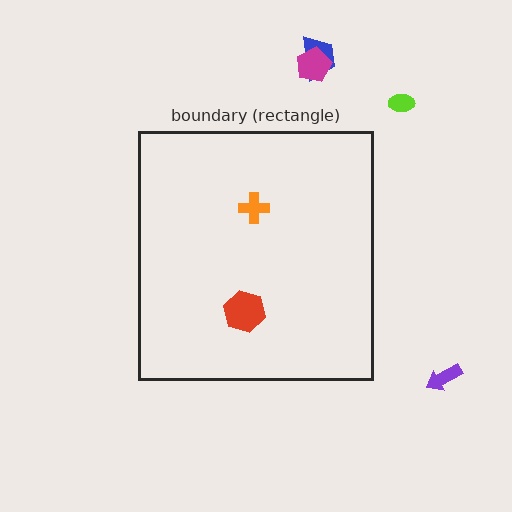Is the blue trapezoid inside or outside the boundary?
Outside.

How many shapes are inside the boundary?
2 inside, 4 outside.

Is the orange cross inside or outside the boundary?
Inside.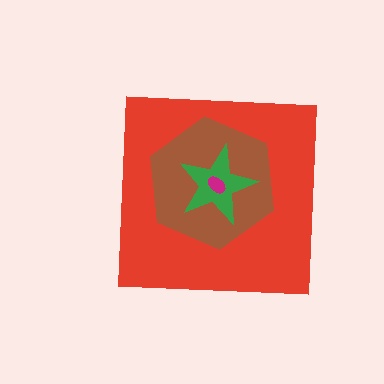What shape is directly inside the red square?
The brown hexagon.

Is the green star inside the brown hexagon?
Yes.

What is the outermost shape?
The red square.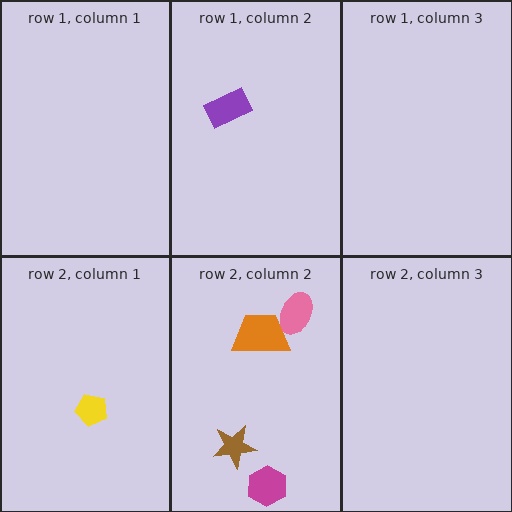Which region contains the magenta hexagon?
The row 2, column 2 region.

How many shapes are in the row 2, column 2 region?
4.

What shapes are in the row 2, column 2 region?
The orange trapezoid, the magenta hexagon, the brown star, the pink ellipse.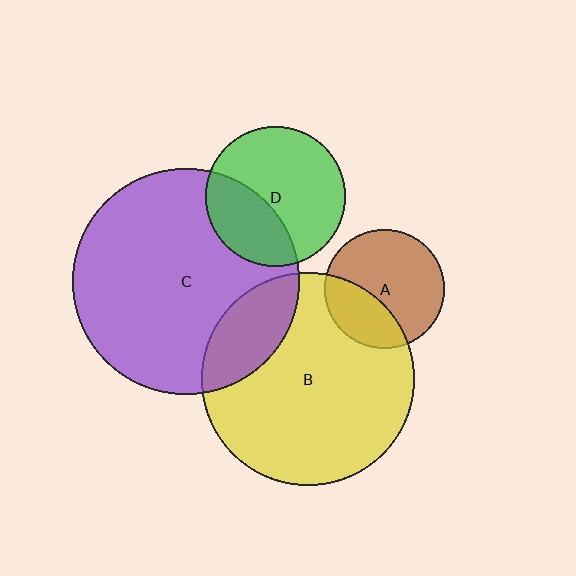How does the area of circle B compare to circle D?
Approximately 2.3 times.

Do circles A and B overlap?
Yes.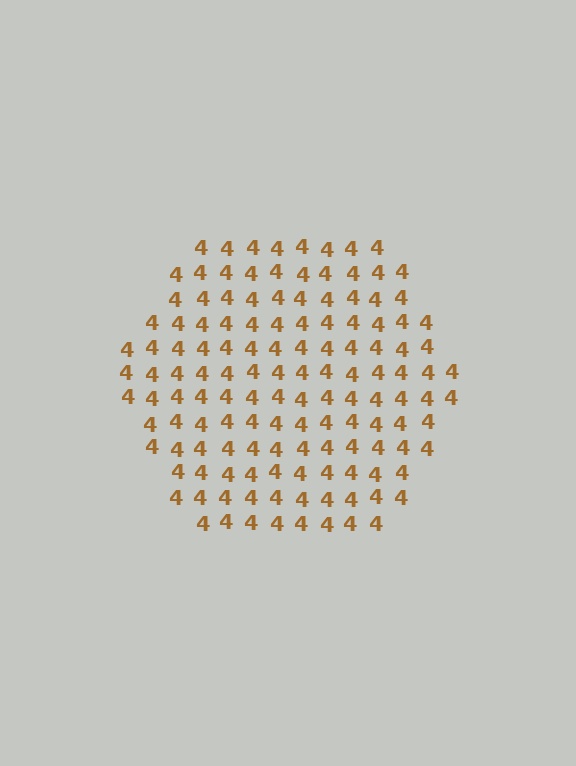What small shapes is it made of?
It is made of small digit 4's.